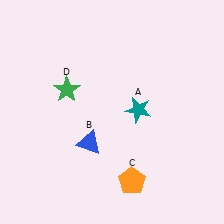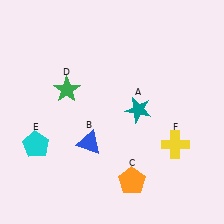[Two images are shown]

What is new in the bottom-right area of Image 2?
A yellow cross (F) was added in the bottom-right area of Image 2.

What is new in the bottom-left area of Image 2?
A cyan pentagon (E) was added in the bottom-left area of Image 2.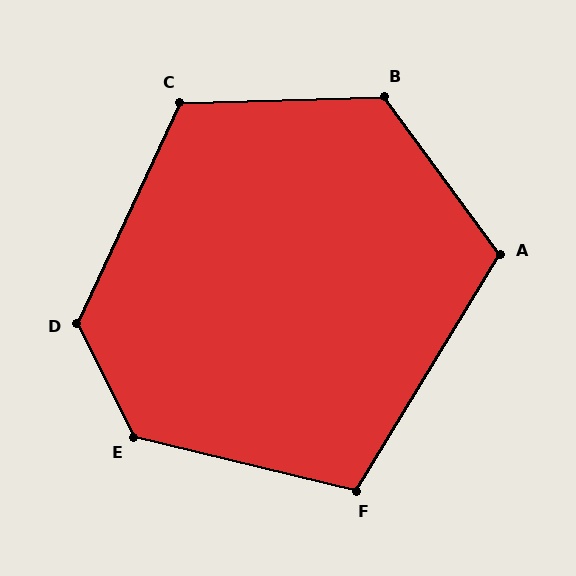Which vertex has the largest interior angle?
E, at approximately 130 degrees.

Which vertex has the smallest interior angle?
F, at approximately 108 degrees.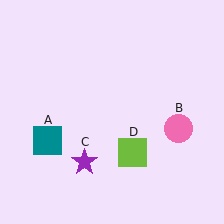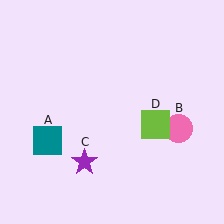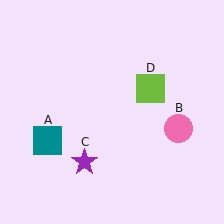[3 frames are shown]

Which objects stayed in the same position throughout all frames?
Teal square (object A) and pink circle (object B) and purple star (object C) remained stationary.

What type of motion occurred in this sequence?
The lime square (object D) rotated counterclockwise around the center of the scene.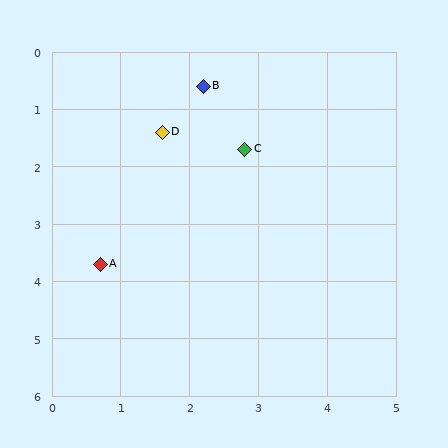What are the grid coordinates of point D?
Point D is at approximately (1.6, 1.4).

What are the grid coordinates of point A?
Point A is at approximately (0.7, 3.7).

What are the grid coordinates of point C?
Point C is at approximately (2.8, 1.7).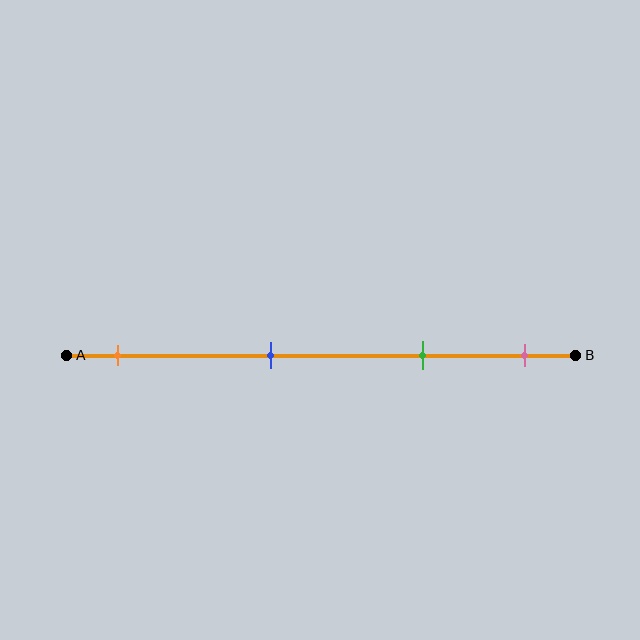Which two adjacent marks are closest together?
The green and pink marks are the closest adjacent pair.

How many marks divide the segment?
There are 4 marks dividing the segment.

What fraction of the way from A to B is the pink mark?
The pink mark is approximately 90% (0.9) of the way from A to B.